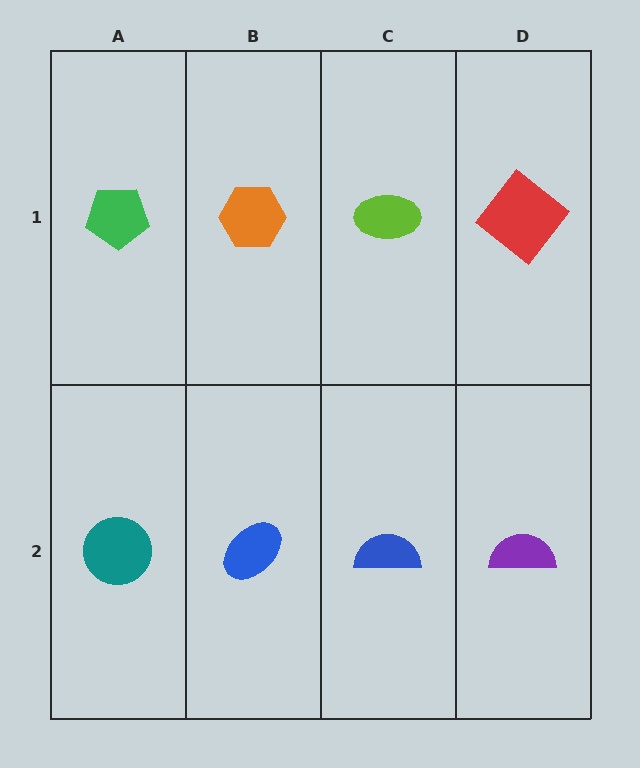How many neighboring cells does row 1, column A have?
2.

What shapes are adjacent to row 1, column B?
A blue ellipse (row 2, column B), a green pentagon (row 1, column A), a lime ellipse (row 1, column C).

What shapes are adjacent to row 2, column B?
An orange hexagon (row 1, column B), a teal circle (row 2, column A), a blue semicircle (row 2, column C).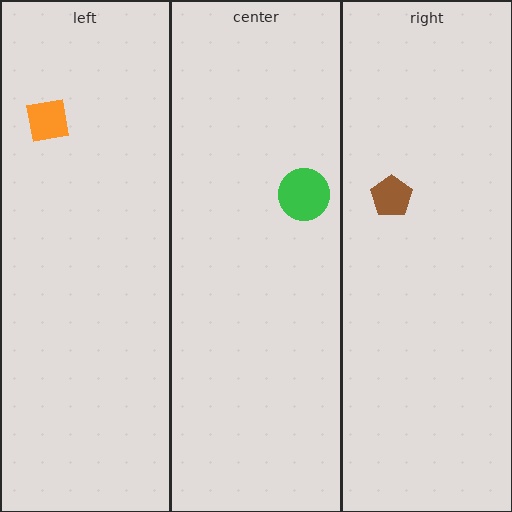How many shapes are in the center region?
1.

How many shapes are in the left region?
1.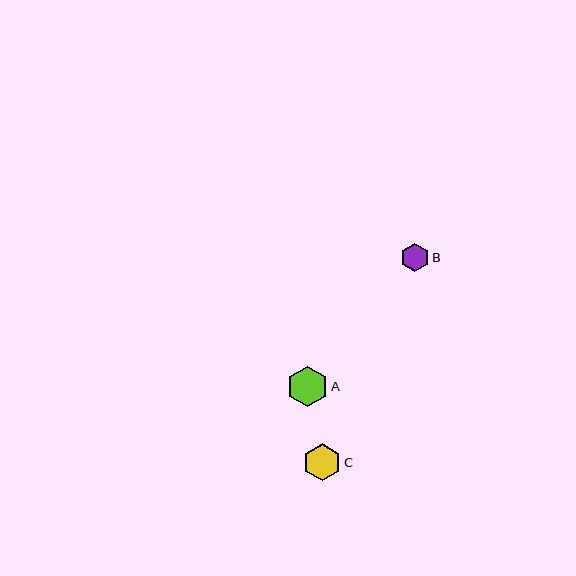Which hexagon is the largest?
Hexagon A is the largest with a size of approximately 40 pixels.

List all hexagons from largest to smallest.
From largest to smallest: A, C, B.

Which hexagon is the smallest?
Hexagon B is the smallest with a size of approximately 29 pixels.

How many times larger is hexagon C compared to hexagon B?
Hexagon C is approximately 1.3 times the size of hexagon B.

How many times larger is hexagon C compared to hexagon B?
Hexagon C is approximately 1.3 times the size of hexagon B.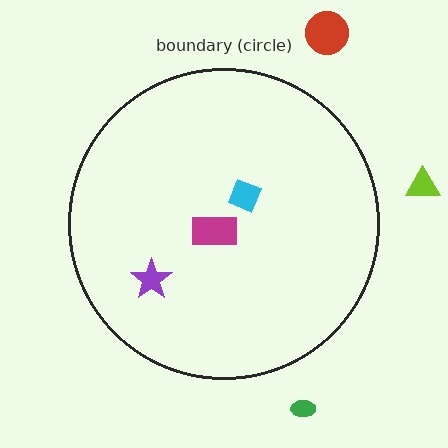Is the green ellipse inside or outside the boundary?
Outside.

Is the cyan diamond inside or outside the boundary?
Inside.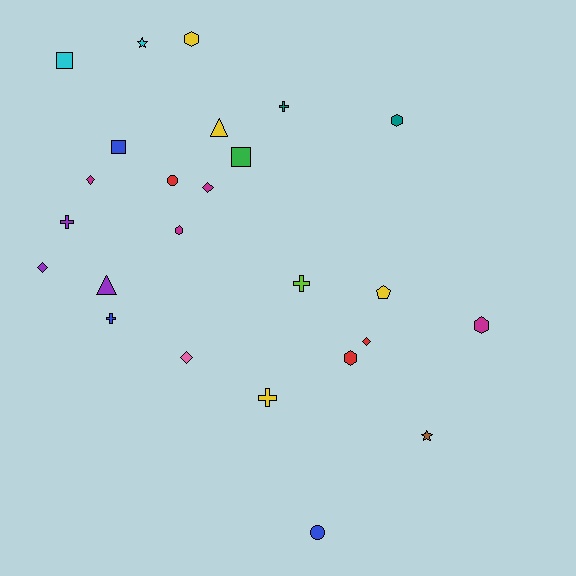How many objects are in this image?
There are 25 objects.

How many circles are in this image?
There are 2 circles.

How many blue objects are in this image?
There are 3 blue objects.